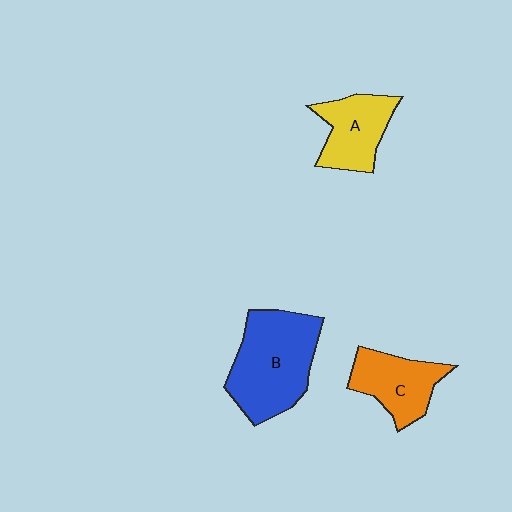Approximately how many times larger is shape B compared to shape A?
Approximately 1.7 times.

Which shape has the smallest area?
Shape A (yellow).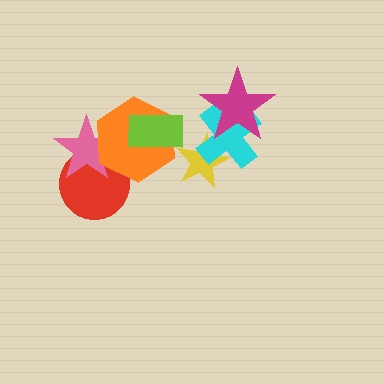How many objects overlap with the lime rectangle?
1 object overlaps with the lime rectangle.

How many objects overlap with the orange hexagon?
3 objects overlap with the orange hexagon.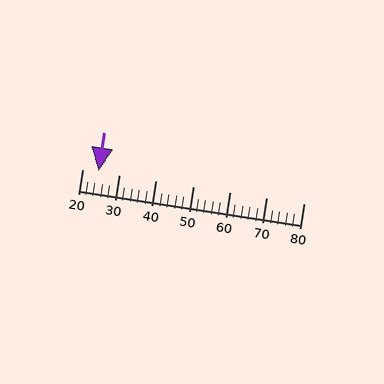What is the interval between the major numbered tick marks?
The major tick marks are spaced 10 units apart.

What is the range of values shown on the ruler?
The ruler shows values from 20 to 80.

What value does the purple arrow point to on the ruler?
The purple arrow points to approximately 24.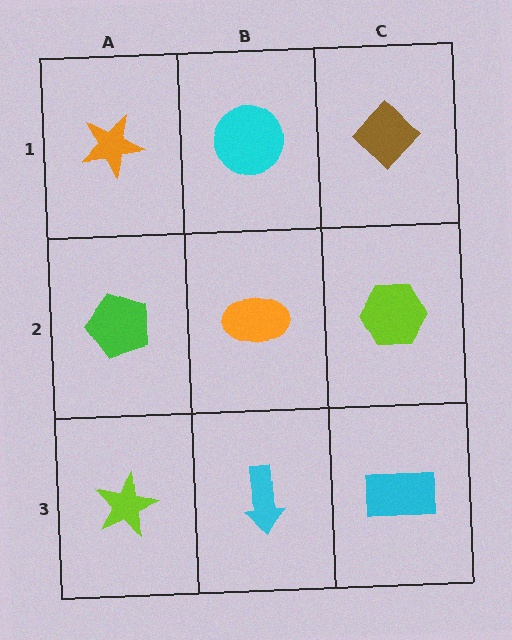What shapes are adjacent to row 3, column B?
An orange ellipse (row 2, column B), a lime star (row 3, column A), a cyan rectangle (row 3, column C).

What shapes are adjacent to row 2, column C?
A brown diamond (row 1, column C), a cyan rectangle (row 3, column C), an orange ellipse (row 2, column B).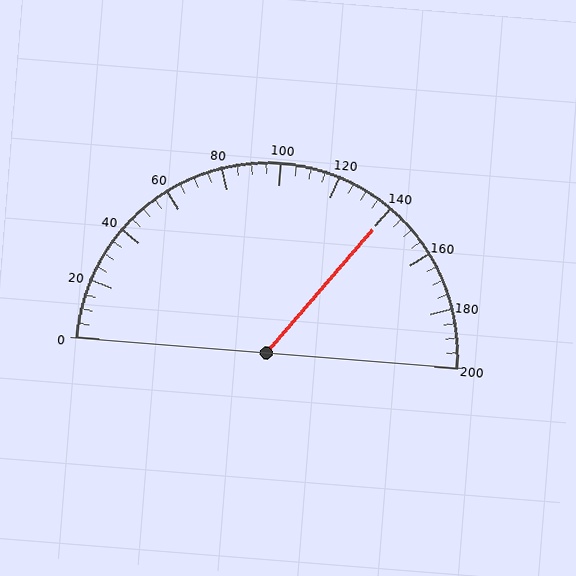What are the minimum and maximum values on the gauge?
The gauge ranges from 0 to 200.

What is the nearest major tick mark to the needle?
The nearest major tick mark is 140.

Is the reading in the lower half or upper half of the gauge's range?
The reading is in the upper half of the range (0 to 200).